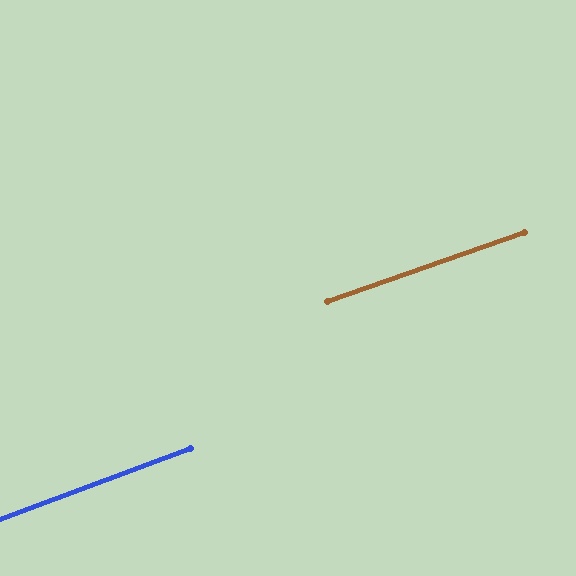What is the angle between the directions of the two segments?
Approximately 1 degree.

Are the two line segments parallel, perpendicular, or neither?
Parallel — their directions differ by only 1.1°.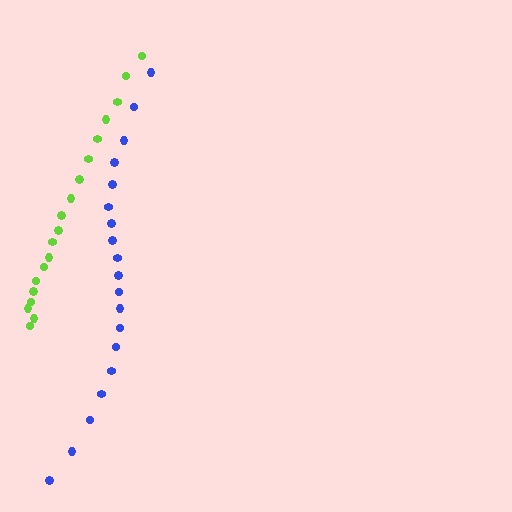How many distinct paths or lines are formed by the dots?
There are 2 distinct paths.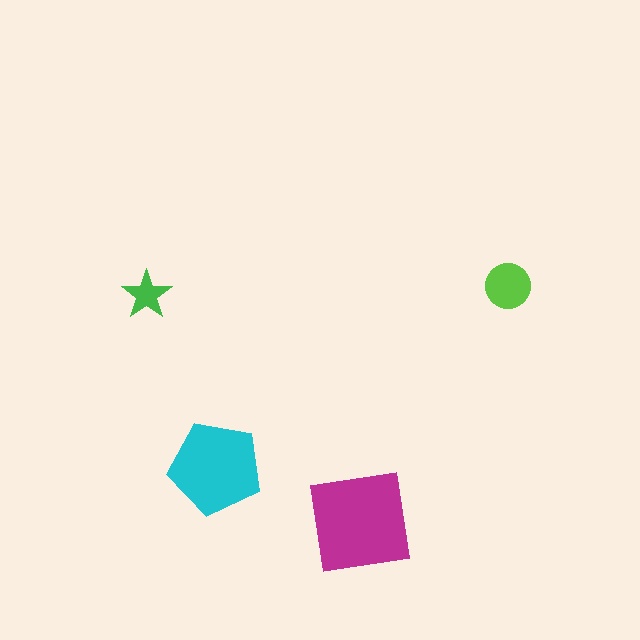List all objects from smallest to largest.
The green star, the lime circle, the cyan pentagon, the magenta square.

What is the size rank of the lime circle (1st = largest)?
3rd.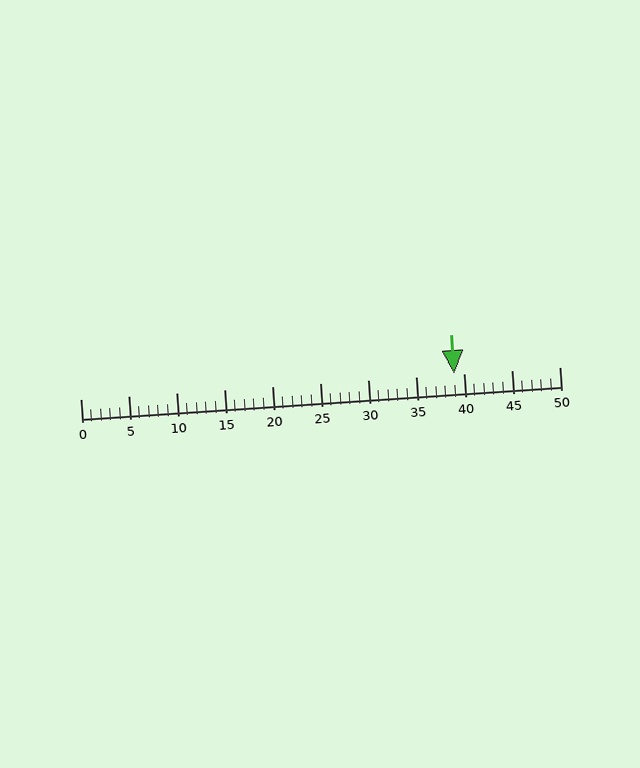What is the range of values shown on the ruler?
The ruler shows values from 0 to 50.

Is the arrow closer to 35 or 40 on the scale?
The arrow is closer to 40.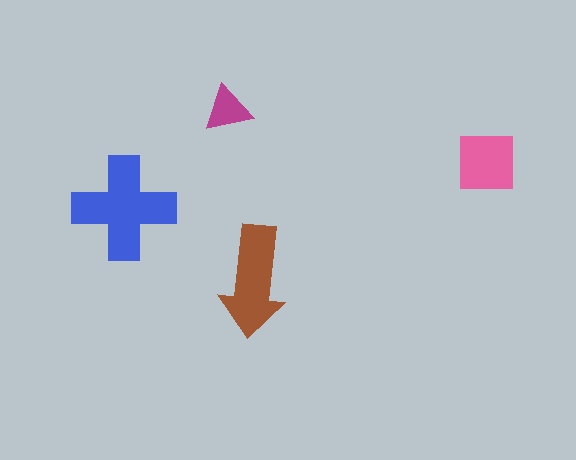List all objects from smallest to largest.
The magenta triangle, the pink square, the brown arrow, the blue cross.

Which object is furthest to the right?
The pink square is rightmost.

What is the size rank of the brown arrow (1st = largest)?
2nd.